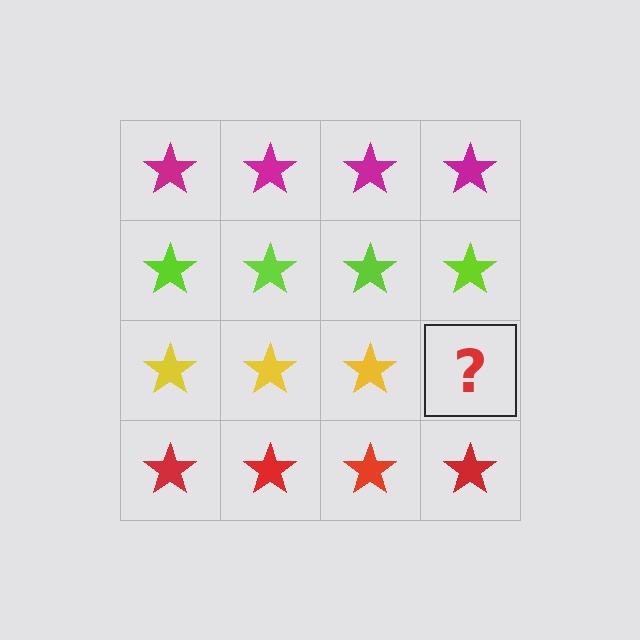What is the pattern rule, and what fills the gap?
The rule is that each row has a consistent color. The gap should be filled with a yellow star.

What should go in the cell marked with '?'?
The missing cell should contain a yellow star.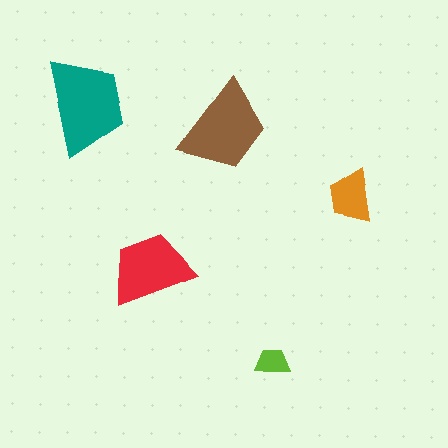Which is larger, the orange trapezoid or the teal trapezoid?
The teal one.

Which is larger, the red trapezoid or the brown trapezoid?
The brown one.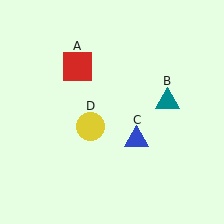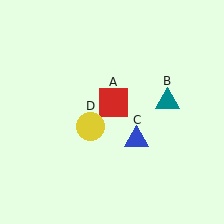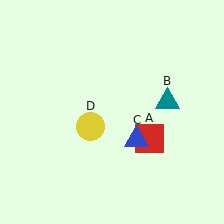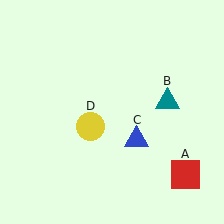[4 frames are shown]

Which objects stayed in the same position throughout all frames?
Teal triangle (object B) and blue triangle (object C) and yellow circle (object D) remained stationary.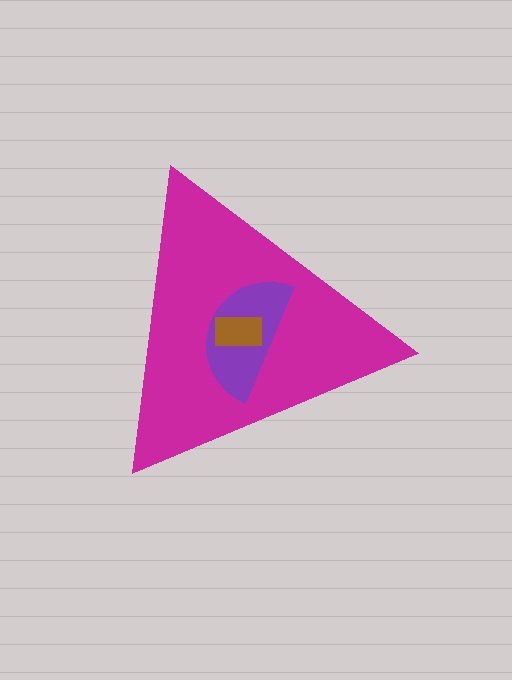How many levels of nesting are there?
3.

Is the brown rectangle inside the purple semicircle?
Yes.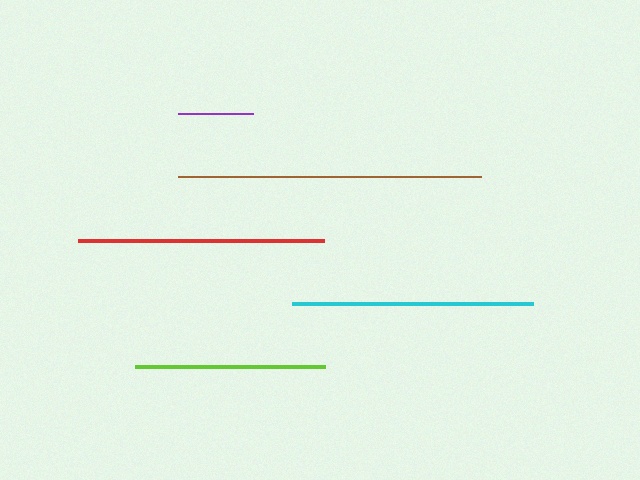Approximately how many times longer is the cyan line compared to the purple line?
The cyan line is approximately 3.2 times the length of the purple line.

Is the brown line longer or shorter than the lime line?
The brown line is longer than the lime line.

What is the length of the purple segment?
The purple segment is approximately 75 pixels long.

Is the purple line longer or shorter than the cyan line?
The cyan line is longer than the purple line.